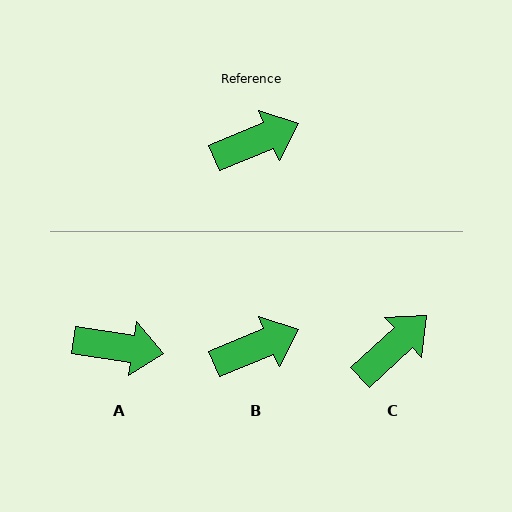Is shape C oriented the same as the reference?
No, it is off by about 20 degrees.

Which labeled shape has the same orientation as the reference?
B.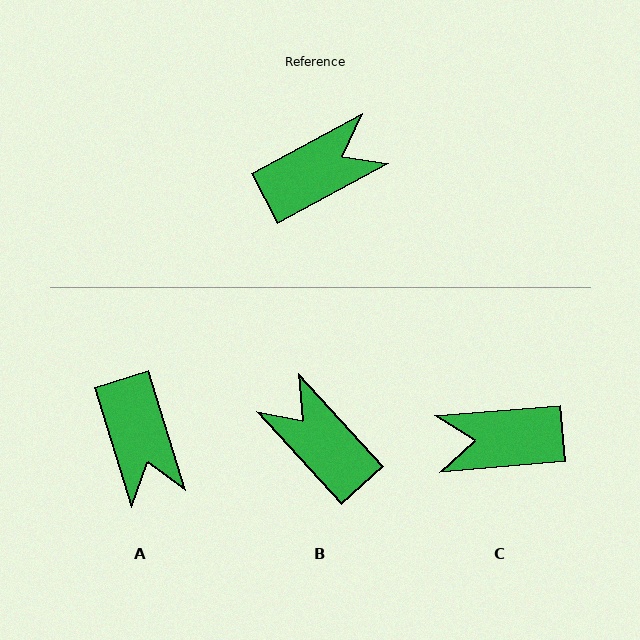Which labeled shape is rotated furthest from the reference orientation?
C, about 157 degrees away.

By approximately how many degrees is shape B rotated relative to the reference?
Approximately 104 degrees counter-clockwise.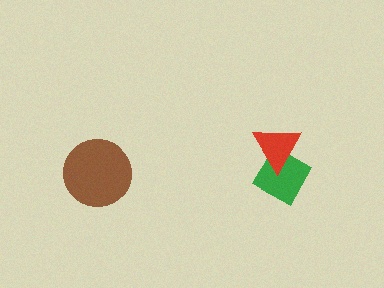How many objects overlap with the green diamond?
1 object overlaps with the green diamond.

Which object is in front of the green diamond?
The red triangle is in front of the green diamond.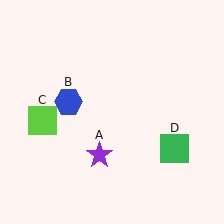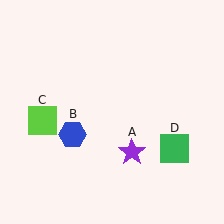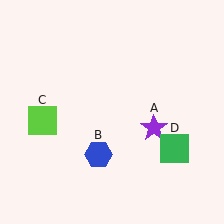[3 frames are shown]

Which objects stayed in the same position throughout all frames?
Lime square (object C) and green square (object D) remained stationary.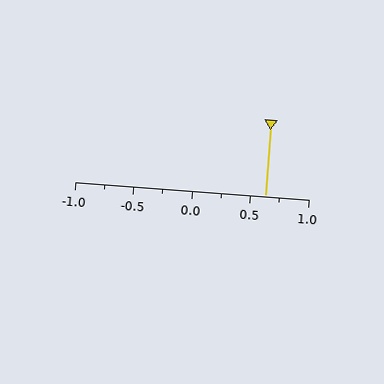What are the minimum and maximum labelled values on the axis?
The axis runs from -1.0 to 1.0.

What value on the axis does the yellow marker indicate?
The marker indicates approximately 0.62.